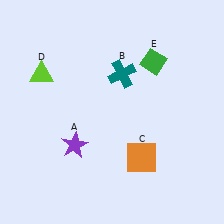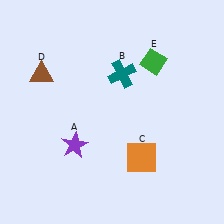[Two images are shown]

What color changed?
The triangle (D) changed from lime in Image 1 to brown in Image 2.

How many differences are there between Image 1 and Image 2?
There is 1 difference between the two images.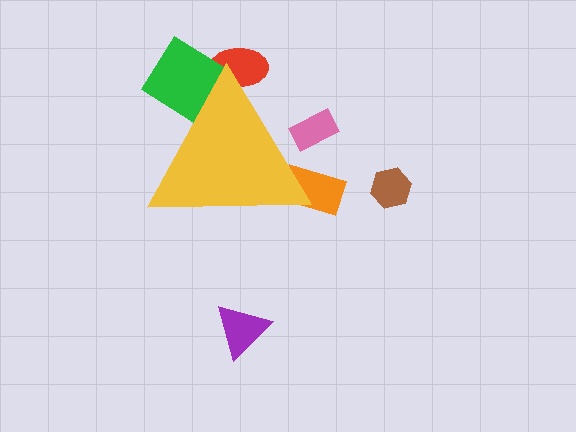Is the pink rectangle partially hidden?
Yes, the pink rectangle is partially hidden behind the yellow triangle.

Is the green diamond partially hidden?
Yes, the green diamond is partially hidden behind the yellow triangle.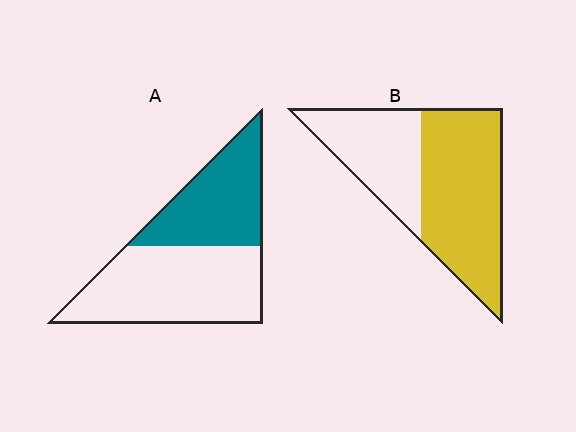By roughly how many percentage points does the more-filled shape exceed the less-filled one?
By roughly 20 percentage points (B over A).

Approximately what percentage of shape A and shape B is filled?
A is approximately 40% and B is approximately 60%.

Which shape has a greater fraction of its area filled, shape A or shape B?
Shape B.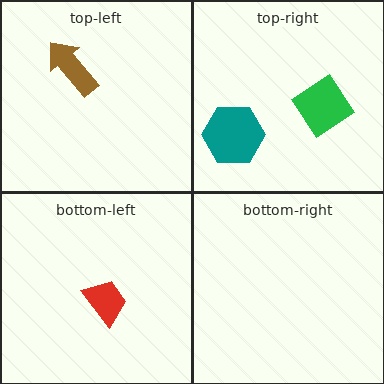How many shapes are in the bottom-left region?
1.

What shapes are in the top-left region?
The brown arrow.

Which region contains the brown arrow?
The top-left region.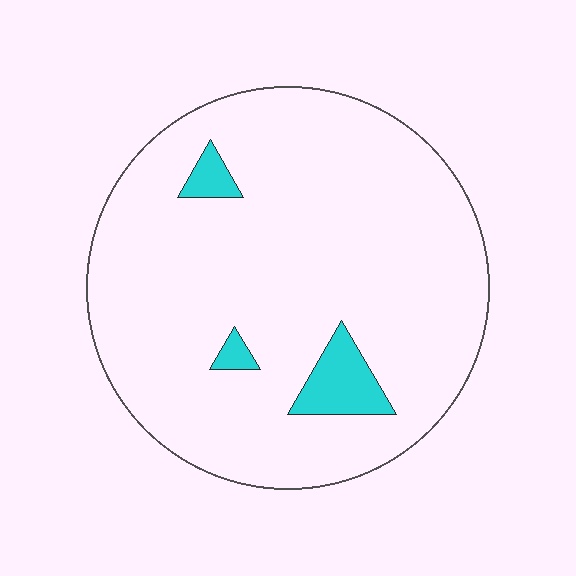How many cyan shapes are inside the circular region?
3.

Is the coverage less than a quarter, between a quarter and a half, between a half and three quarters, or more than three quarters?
Less than a quarter.